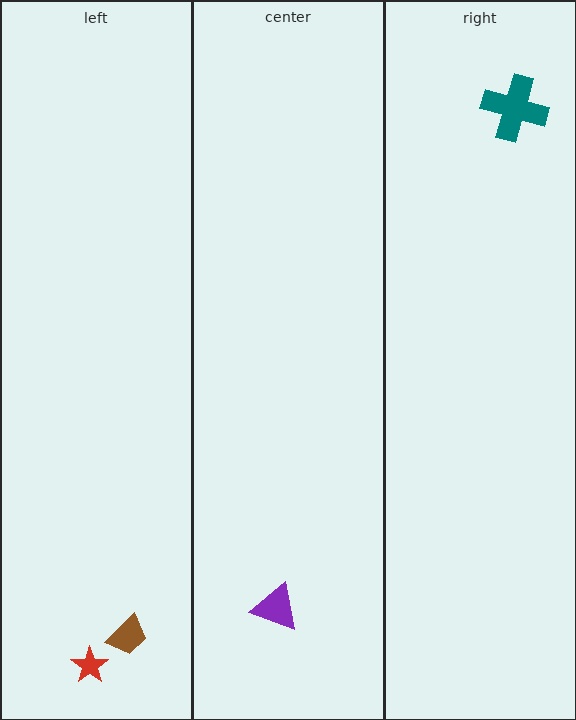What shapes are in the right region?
The teal cross.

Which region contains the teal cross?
The right region.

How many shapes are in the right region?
1.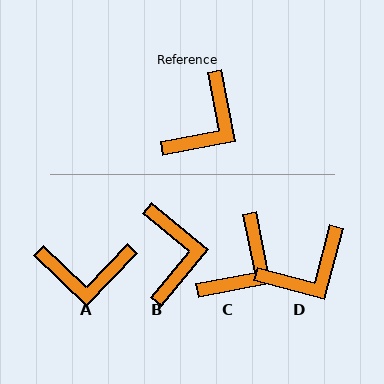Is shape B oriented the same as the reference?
No, it is off by about 40 degrees.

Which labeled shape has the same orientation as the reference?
C.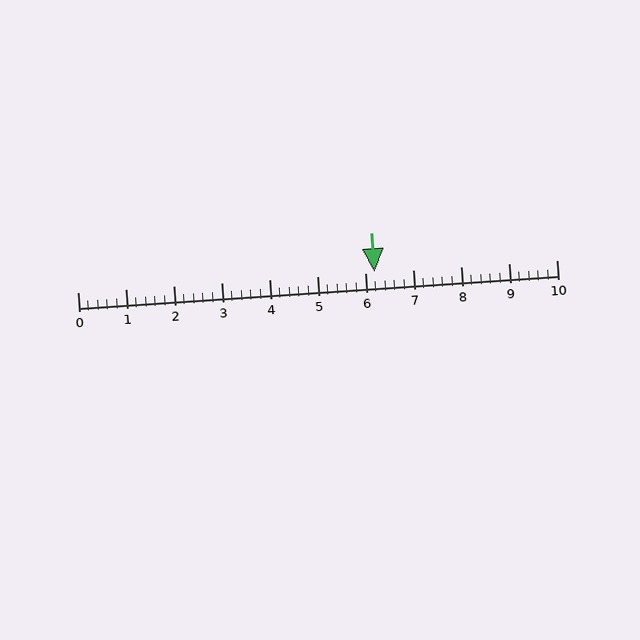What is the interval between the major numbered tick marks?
The major tick marks are spaced 1 units apart.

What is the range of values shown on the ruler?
The ruler shows values from 0 to 10.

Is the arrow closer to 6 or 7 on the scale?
The arrow is closer to 6.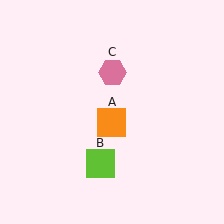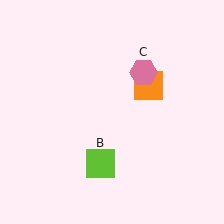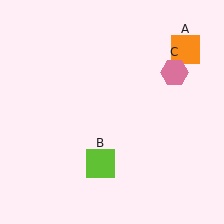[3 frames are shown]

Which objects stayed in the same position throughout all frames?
Lime square (object B) remained stationary.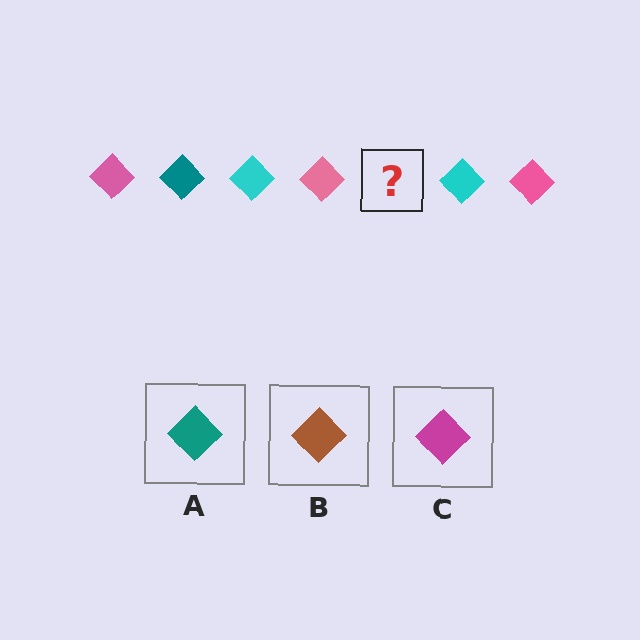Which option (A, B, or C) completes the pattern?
A.